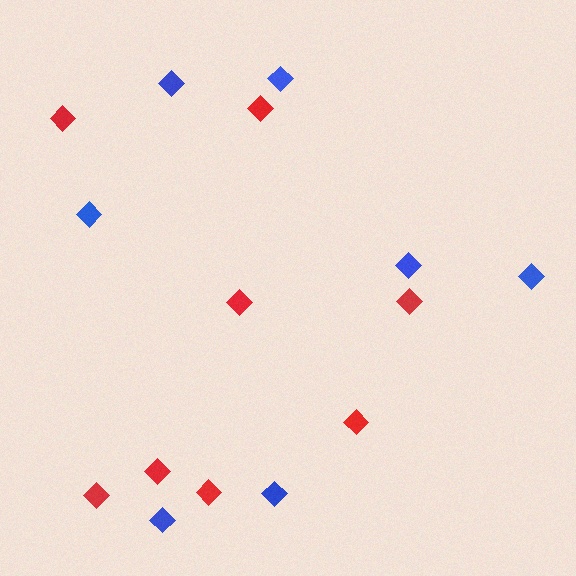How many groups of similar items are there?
There are 2 groups: one group of red diamonds (8) and one group of blue diamonds (7).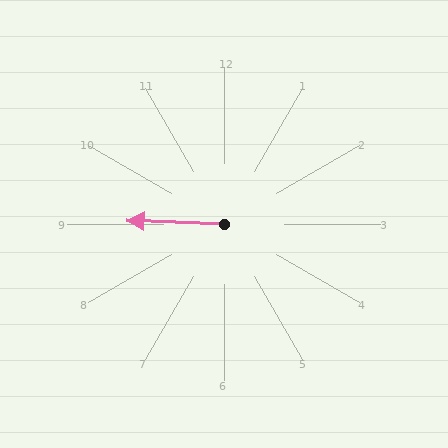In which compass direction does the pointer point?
West.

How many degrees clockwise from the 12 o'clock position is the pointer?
Approximately 272 degrees.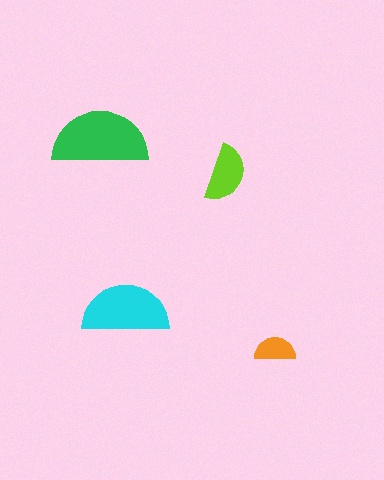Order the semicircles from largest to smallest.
the green one, the cyan one, the lime one, the orange one.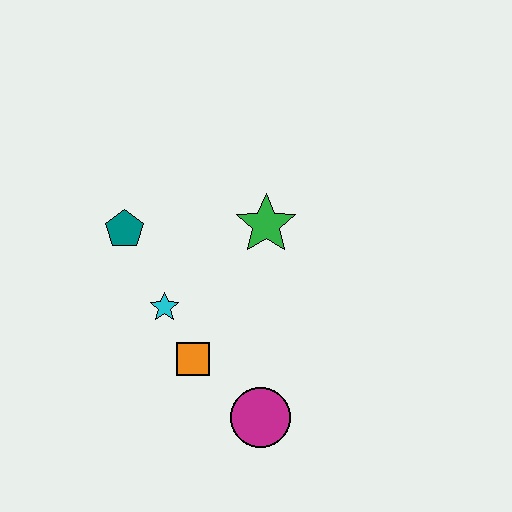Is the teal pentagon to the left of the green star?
Yes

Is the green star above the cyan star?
Yes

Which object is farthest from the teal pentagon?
The magenta circle is farthest from the teal pentagon.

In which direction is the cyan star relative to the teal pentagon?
The cyan star is below the teal pentagon.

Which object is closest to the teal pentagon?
The cyan star is closest to the teal pentagon.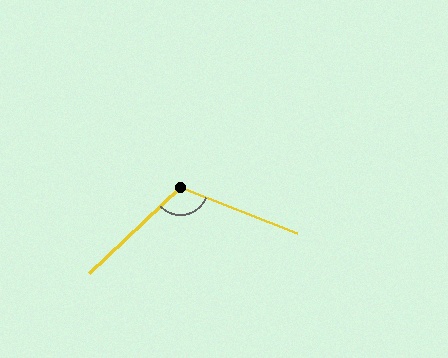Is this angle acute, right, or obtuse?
It is obtuse.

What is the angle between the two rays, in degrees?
Approximately 115 degrees.